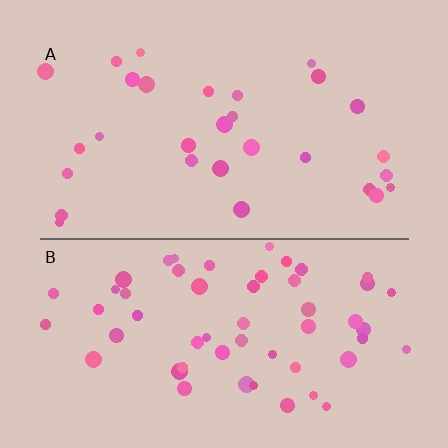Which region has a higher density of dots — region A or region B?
B (the bottom).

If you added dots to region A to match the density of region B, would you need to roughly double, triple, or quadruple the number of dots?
Approximately double.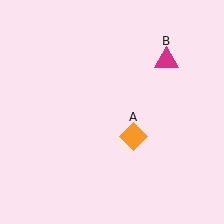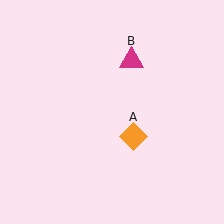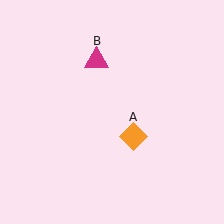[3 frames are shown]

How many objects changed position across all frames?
1 object changed position: magenta triangle (object B).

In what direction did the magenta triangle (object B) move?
The magenta triangle (object B) moved left.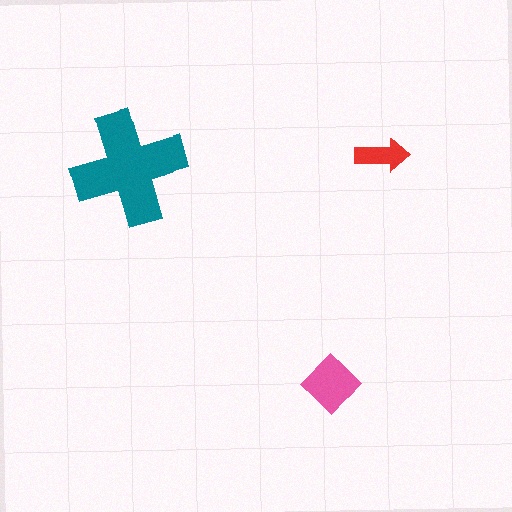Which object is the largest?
The teal cross.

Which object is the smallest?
The red arrow.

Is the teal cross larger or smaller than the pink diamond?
Larger.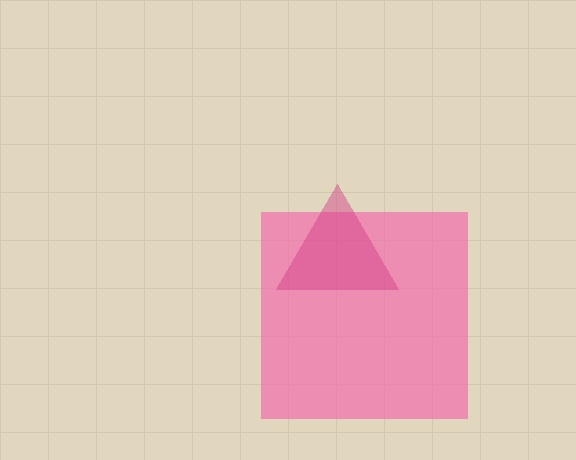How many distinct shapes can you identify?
There are 2 distinct shapes: a pink square, a magenta triangle.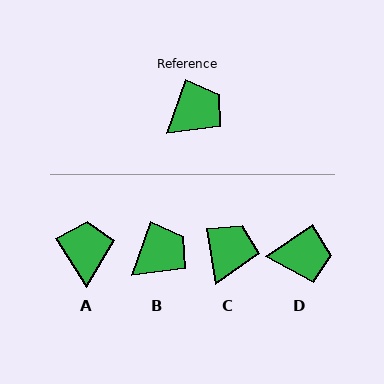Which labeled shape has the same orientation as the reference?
B.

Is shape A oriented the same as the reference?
No, it is off by about 52 degrees.